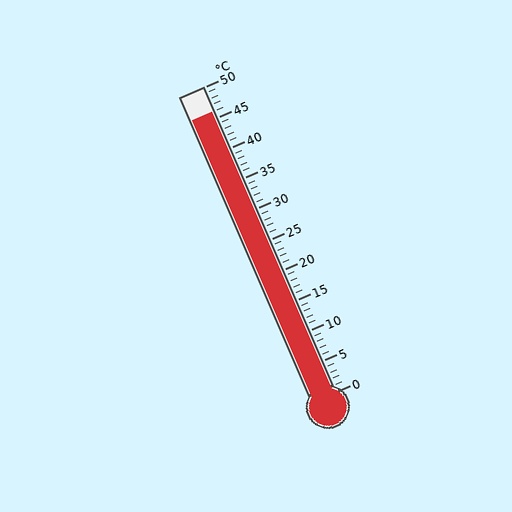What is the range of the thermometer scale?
The thermometer scale ranges from 0°C to 50°C.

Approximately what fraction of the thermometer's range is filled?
The thermometer is filled to approximately 90% of its range.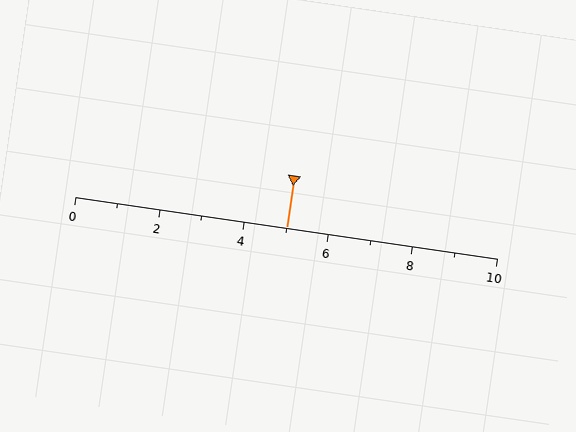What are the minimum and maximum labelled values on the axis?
The axis runs from 0 to 10.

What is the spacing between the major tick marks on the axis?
The major ticks are spaced 2 apart.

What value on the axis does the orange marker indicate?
The marker indicates approximately 5.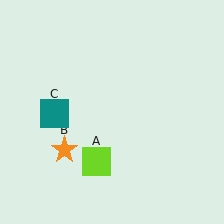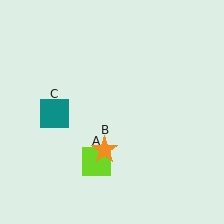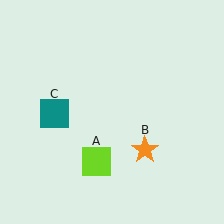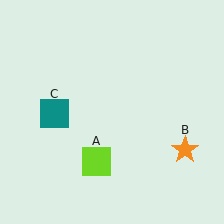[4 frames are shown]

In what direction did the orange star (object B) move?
The orange star (object B) moved right.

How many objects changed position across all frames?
1 object changed position: orange star (object B).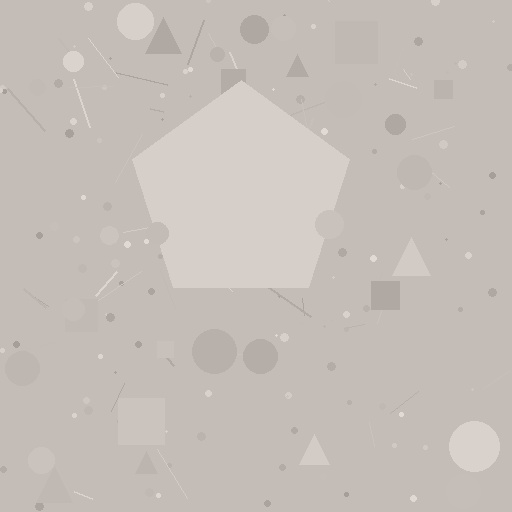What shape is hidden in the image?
A pentagon is hidden in the image.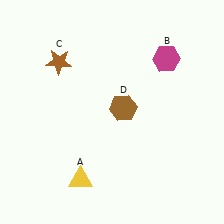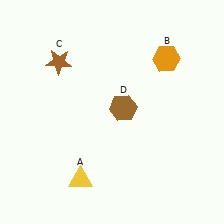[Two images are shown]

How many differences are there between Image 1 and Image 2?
There is 1 difference between the two images.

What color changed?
The hexagon (B) changed from magenta in Image 1 to orange in Image 2.